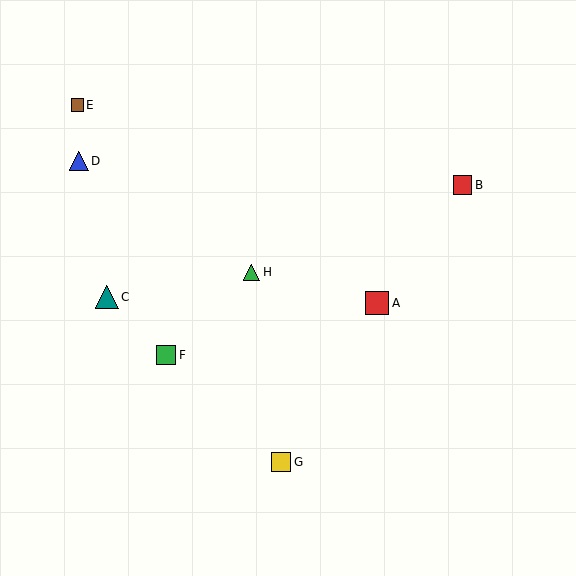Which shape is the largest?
The red square (labeled A) is the largest.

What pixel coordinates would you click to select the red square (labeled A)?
Click at (377, 303) to select the red square A.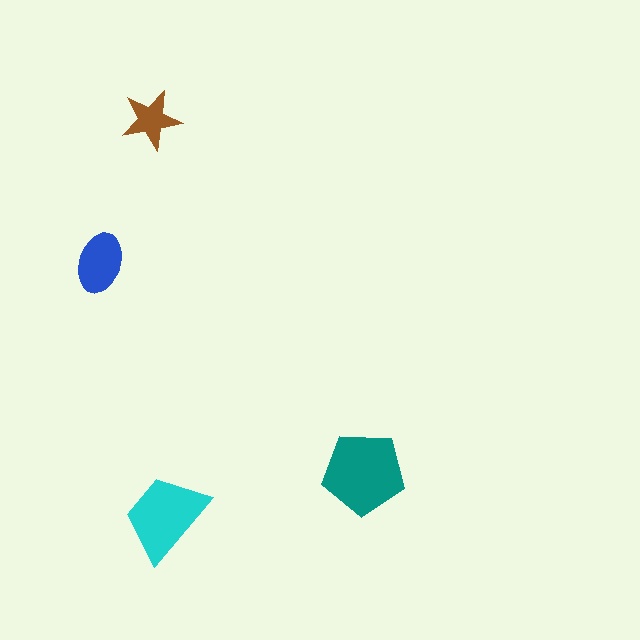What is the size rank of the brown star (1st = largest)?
4th.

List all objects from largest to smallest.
The teal pentagon, the cyan trapezoid, the blue ellipse, the brown star.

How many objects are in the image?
There are 4 objects in the image.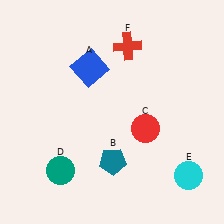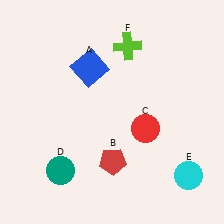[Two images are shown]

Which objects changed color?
B changed from teal to red. F changed from red to lime.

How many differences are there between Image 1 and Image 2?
There are 2 differences between the two images.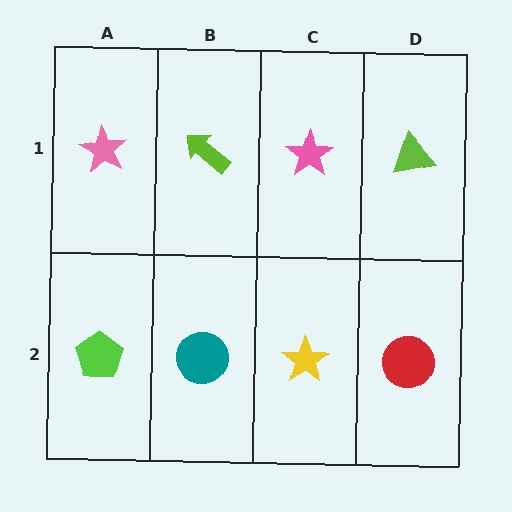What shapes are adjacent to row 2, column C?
A pink star (row 1, column C), a teal circle (row 2, column B), a red circle (row 2, column D).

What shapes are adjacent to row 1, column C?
A yellow star (row 2, column C), a lime arrow (row 1, column B), a lime triangle (row 1, column D).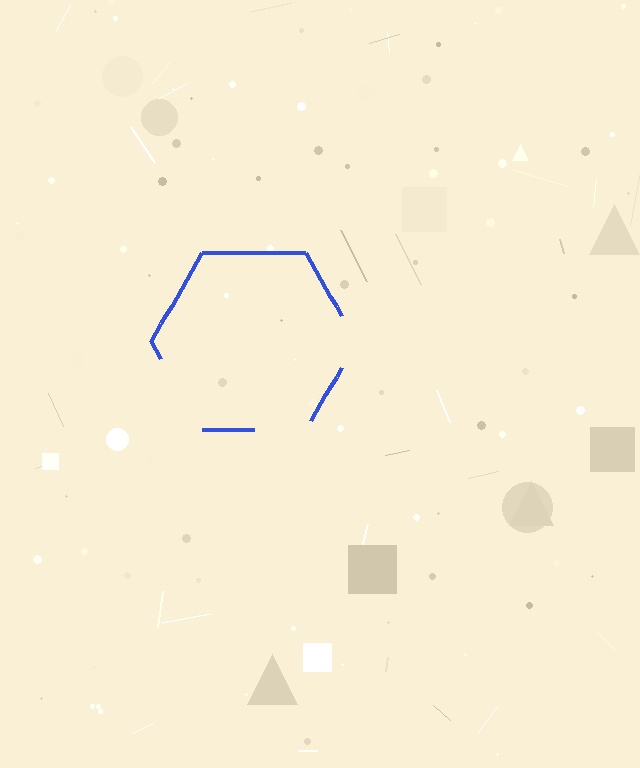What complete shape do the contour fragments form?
The contour fragments form a hexagon.